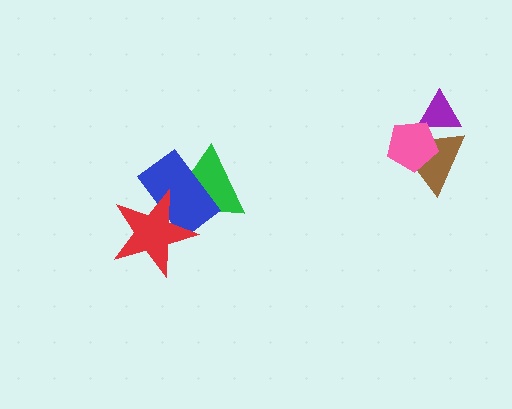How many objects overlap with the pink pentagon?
2 objects overlap with the pink pentagon.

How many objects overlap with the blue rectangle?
2 objects overlap with the blue rectangle.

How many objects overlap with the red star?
2 objects overlap with the red star.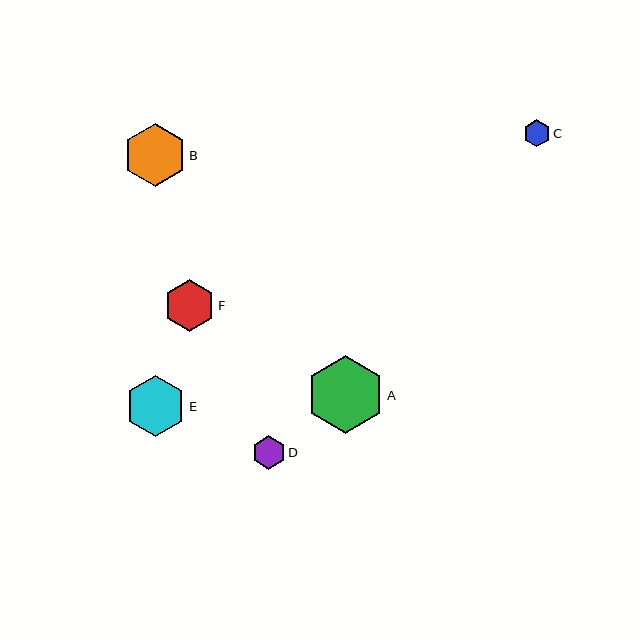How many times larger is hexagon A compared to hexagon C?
Hexagon A is approximately 2.9 times the size of hexagon C.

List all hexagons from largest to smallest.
From largest to smallest: A, B, E, F, D, C.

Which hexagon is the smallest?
Hexagon C is the smallest with a size of approximately 27 pixels.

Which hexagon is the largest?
Hexagon A is the largest with a size of approximately 78 pixels.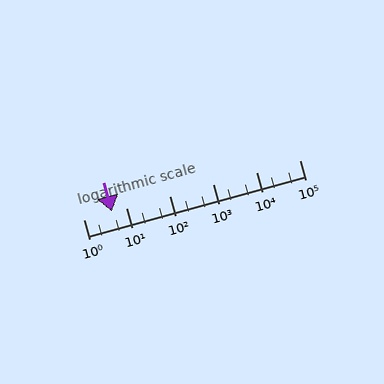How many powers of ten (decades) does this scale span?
The scale spans 5 decades, from 1 to 100000.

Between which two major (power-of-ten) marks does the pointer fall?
The pointer is between 1 and 10.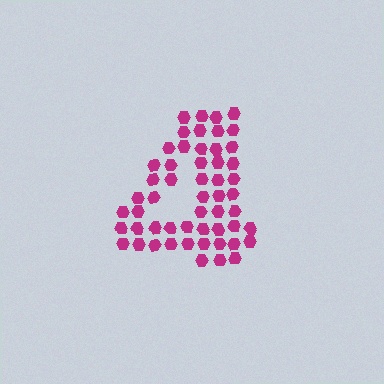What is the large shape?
The large shape is the digit 4.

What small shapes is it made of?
It is made of small hexagons.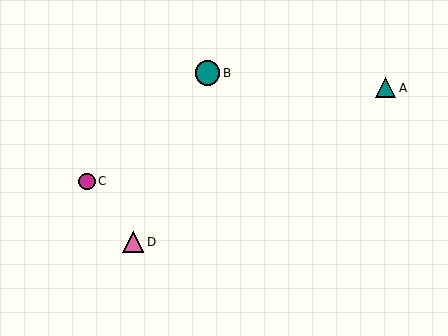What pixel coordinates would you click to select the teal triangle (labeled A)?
Click at (386, 88) to select the teal triangle A.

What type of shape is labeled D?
Shape D is a pink triangle.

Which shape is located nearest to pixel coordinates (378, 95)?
The teal triangle (labeled A) at (386, 88) is nearest to that location.